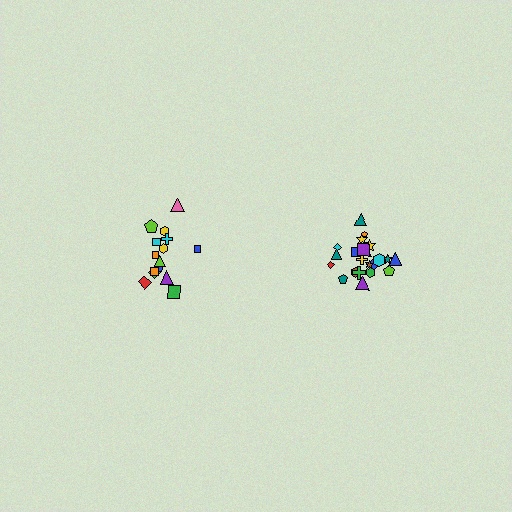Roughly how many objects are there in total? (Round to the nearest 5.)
Roughly 35 objects in total.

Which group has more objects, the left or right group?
The right group.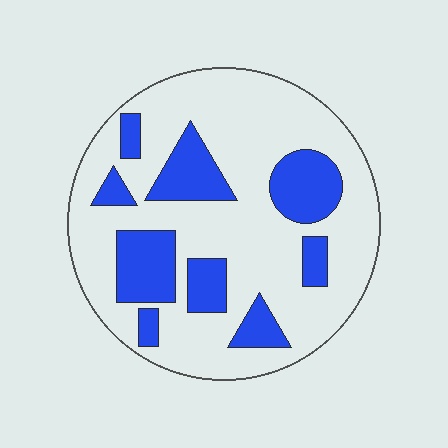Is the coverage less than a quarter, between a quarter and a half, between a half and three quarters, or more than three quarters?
Between a quarter and a half.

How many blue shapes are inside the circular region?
9.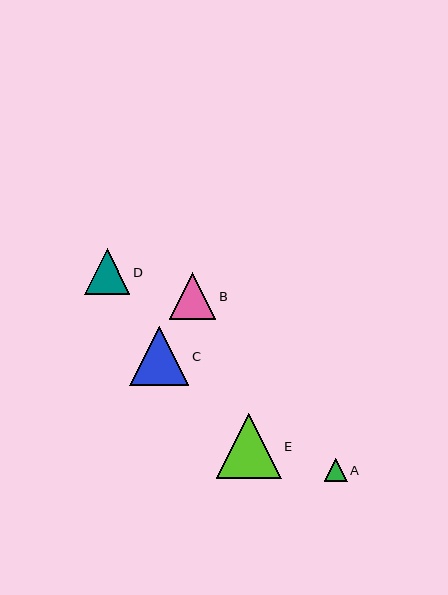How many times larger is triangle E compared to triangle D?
Triangle E is approximately 1.4 times the size of triangle D.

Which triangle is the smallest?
Triangle A is the smallest with a size of approximately 23 pixels.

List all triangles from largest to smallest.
From largest to smallest: E, C, B, D, A.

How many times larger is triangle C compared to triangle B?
Triangle C is approximately 1.3 times the size of triangle B.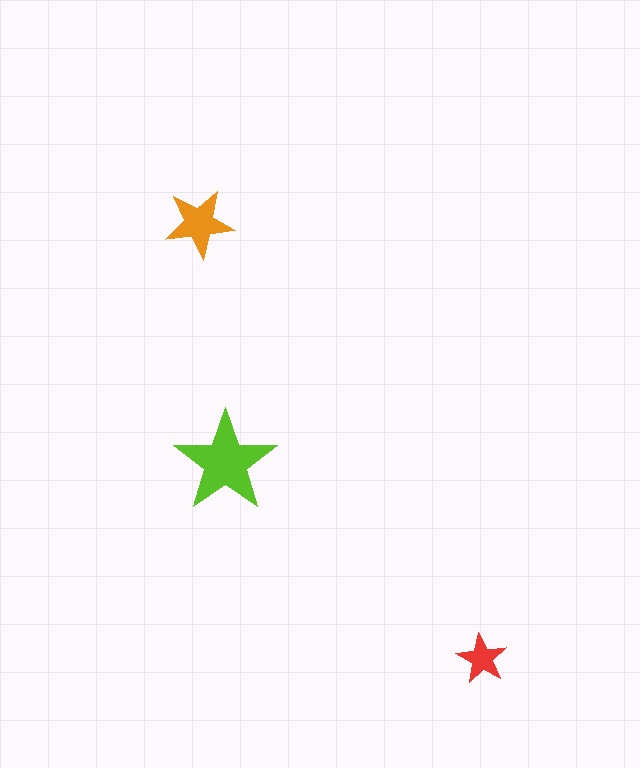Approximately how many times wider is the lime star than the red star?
About 2 times wider.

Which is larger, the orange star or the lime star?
The lime one.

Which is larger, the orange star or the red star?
The orange one.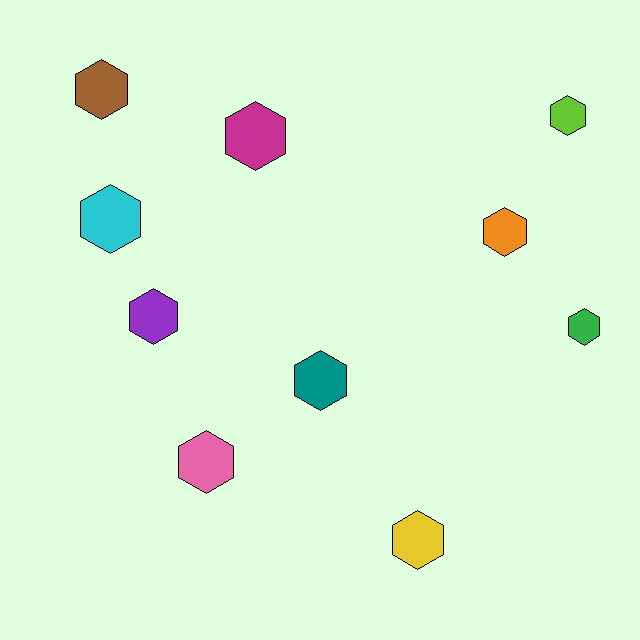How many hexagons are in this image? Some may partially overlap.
There are 10 hexagons.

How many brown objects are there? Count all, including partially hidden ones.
There is 1 brown object.